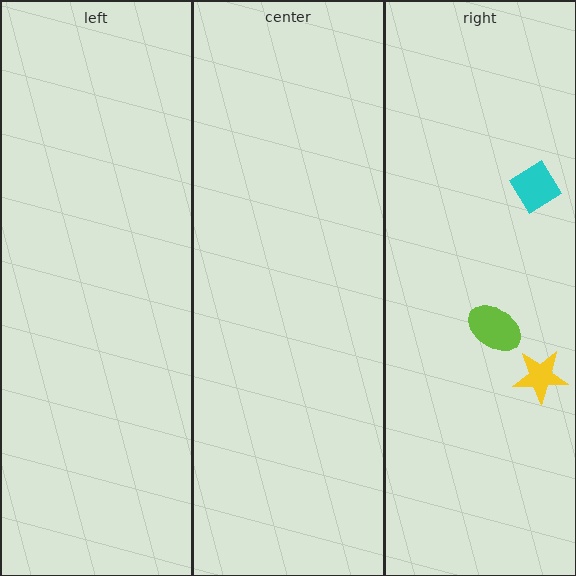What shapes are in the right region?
The cyan diamond, the yellow star, the lime ellipse.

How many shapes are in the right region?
3.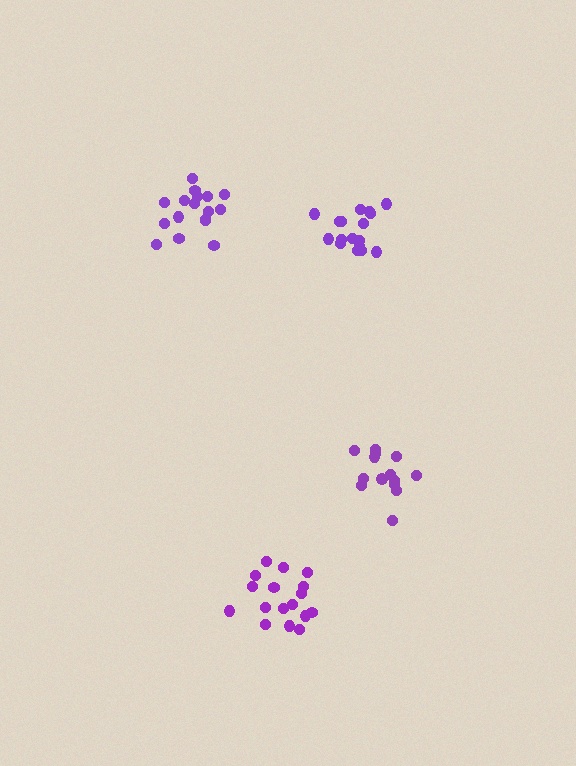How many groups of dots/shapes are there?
There are 4 groups.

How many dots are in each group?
Group 1: 17 dots, Group 2: 14 dots, Group 3: 17 dots, Group 4: 17 dots (65 total).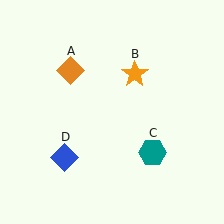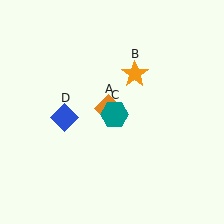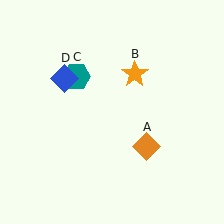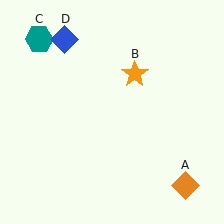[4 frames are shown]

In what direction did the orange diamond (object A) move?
The orange diamond (object A) moved down and to the right.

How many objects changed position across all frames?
3 objects changed position: orange diamond (object A), teal hexagon (object C), blue diamond (object D).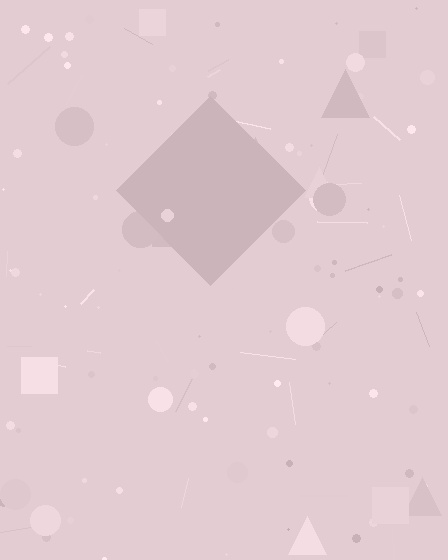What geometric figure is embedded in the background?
A diamond is embedded in the background.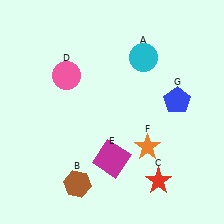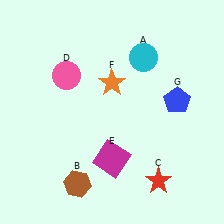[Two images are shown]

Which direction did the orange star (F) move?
The orange star (F) moved up.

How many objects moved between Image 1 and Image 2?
1 object moved between the two images.